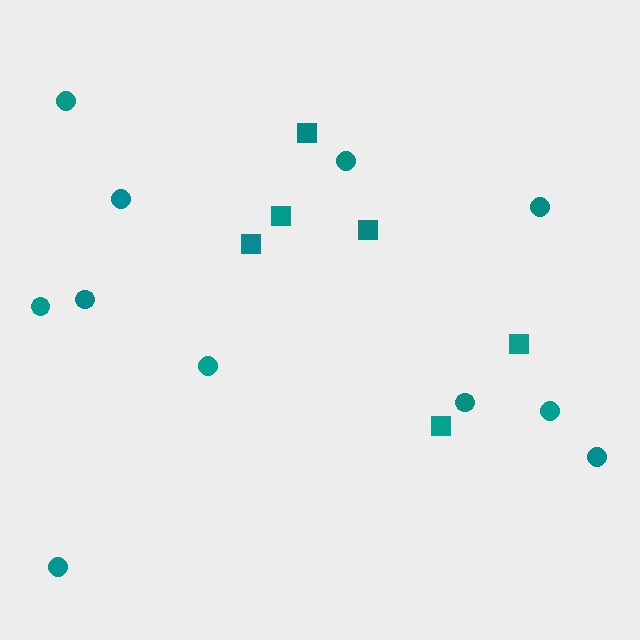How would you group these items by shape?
There are 2 groups: one group of circles (11) and one group of squares (6).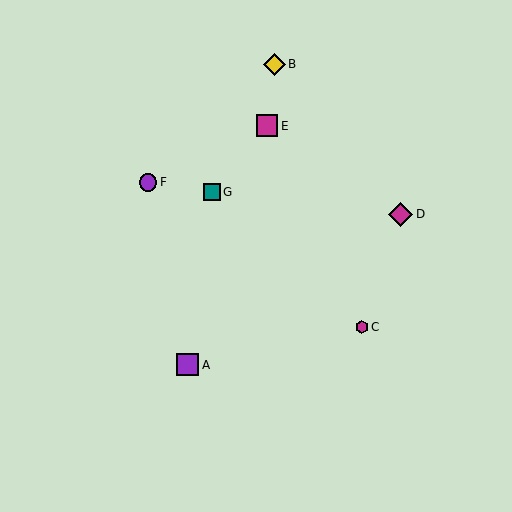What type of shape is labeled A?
Shape A is a purple square.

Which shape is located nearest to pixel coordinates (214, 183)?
The teal square (labeled G) at (212, 192) is nearest to that location.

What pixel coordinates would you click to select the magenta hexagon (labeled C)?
Click at (362, 327) to select the magenta hexagon C.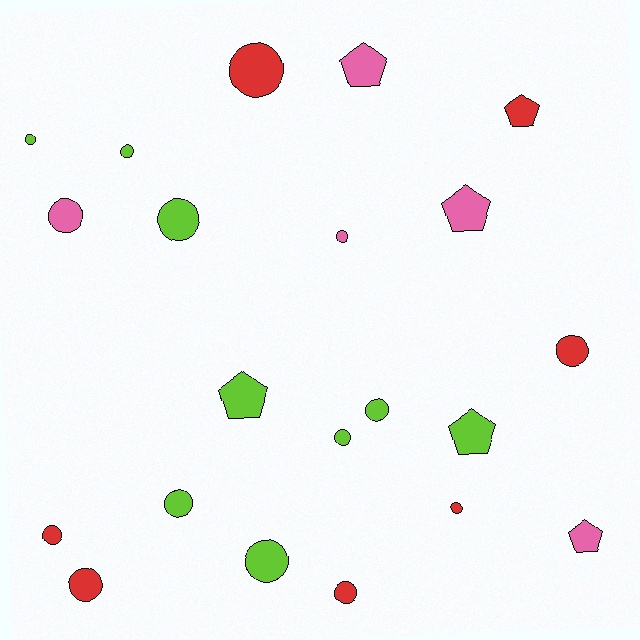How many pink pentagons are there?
There are 3 pink pentagons.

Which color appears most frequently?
Lime, with 9 objects.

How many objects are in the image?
There are 21 objects.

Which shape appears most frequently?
Circle, with 15 objects.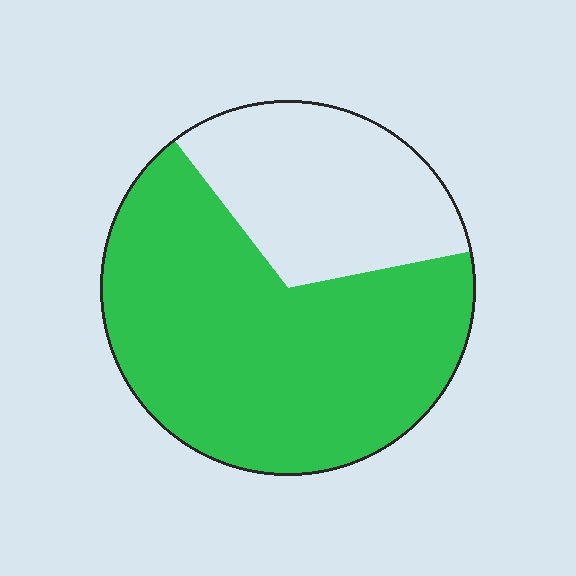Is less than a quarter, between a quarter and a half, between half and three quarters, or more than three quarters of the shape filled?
Between half and three quarters.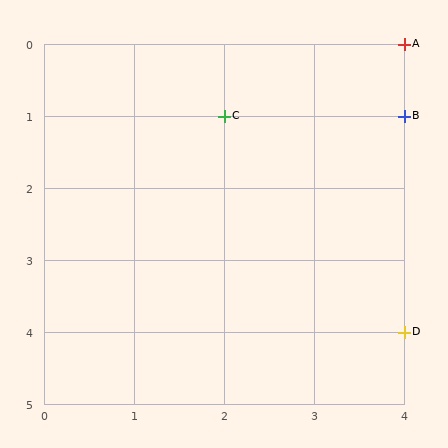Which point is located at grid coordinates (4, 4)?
Point D is at (4, 4).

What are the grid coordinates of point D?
Point D is at grid coordinates (4, 4).